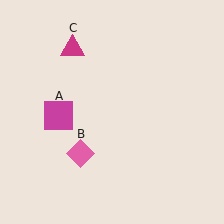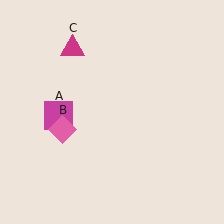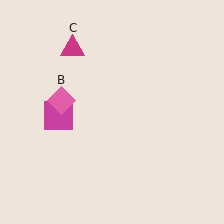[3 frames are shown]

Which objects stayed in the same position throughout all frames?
Magenta square (object A) and magenta triangle (object C) remained stationary.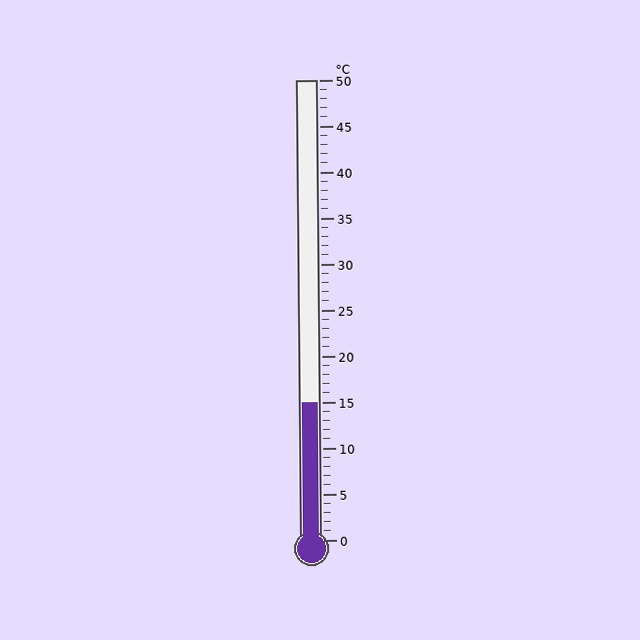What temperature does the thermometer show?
The thermometer shows approximately 15°C.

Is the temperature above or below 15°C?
The temperature is at 15°C.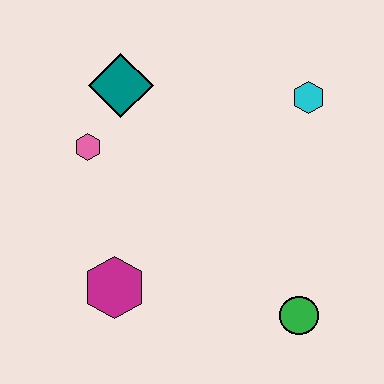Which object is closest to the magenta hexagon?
The pink hexagon is closest to the magenta hexagon.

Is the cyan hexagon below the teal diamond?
Yes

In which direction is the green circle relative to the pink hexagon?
The green circle is to the right of the pink hexagon.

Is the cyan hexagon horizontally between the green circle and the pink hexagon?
No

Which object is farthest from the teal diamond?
The green circle is farthest from the teal diamond.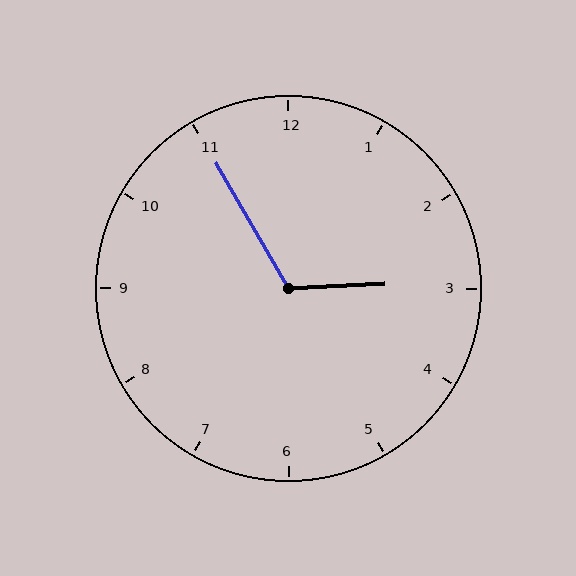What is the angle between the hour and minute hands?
Approximately 118 degrees.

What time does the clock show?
2:55.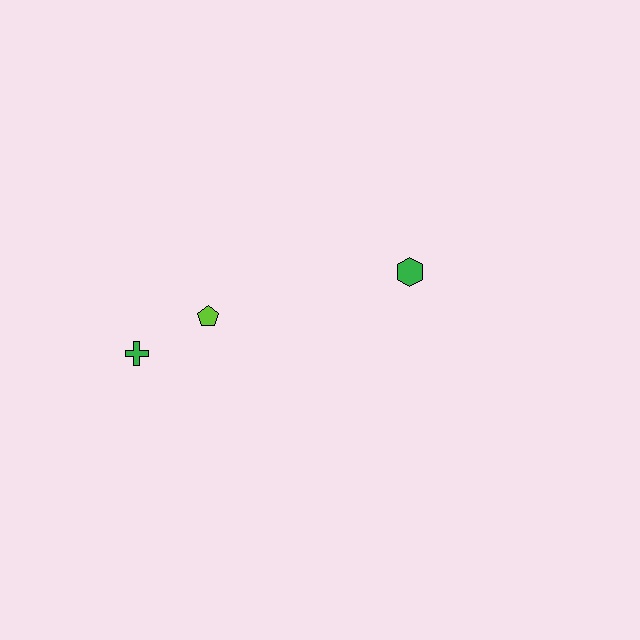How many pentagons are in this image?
There is 1 pentagon.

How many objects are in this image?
There are 3 objects.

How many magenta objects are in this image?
There are no magenta objects.